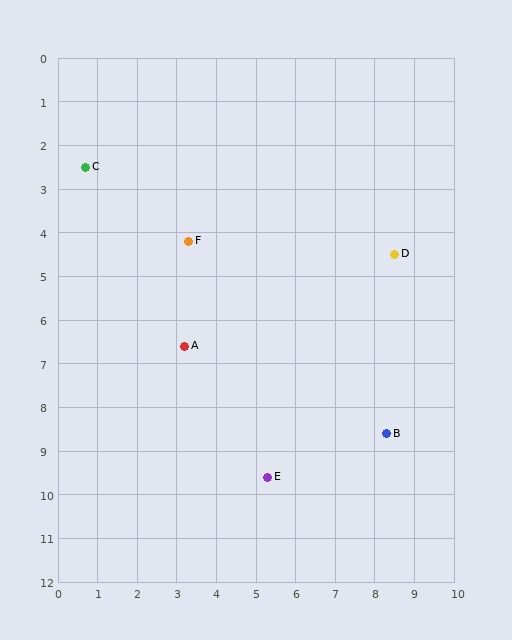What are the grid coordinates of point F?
Point F is at approximately (3.3, 4.2).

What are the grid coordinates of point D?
Point D is at approximately (8.5, 4.5).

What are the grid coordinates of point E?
Point E is at approximately (5.3, 9.6).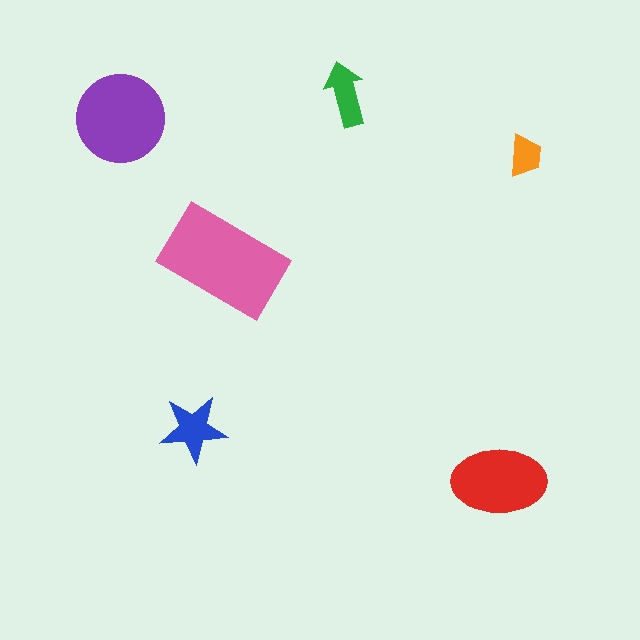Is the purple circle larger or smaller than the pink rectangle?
Smaller.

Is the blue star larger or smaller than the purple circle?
Smaller.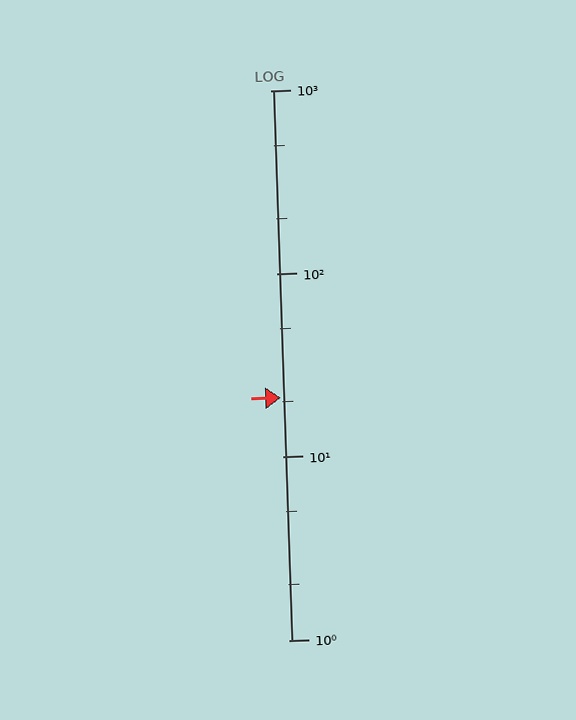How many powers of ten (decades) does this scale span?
The scale spans 3 decades, from 1 to 1000.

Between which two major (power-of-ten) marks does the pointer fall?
The pointer is between 10 and 100.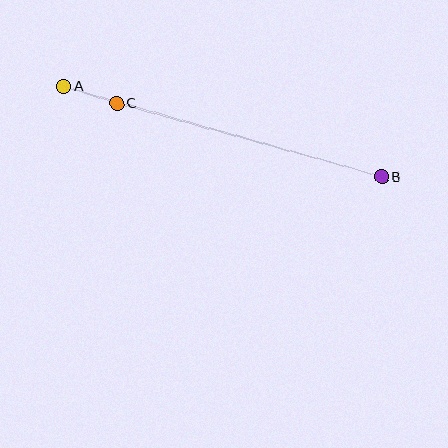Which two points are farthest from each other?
Points A and B are farthest from each other.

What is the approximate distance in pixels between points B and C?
The distance between B and C is approximately 275 pixels.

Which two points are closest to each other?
Points A and C are closest to each other.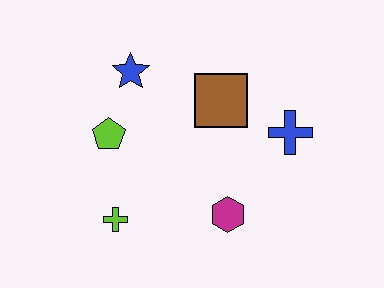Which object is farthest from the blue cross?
The lime cross is farthest from the blue cross.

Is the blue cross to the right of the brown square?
Yes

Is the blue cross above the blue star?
No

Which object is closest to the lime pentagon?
The blue star is closest to the lime pentagon.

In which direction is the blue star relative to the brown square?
The blue star is to the left of the brown square.